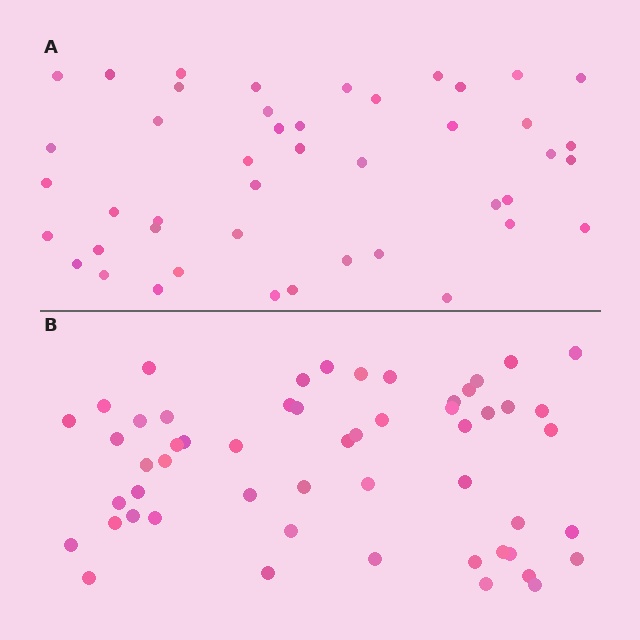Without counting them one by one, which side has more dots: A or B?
Region B (the bottom region) has more dots.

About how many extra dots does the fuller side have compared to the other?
Region B has roughly 8 or so more dots than region A.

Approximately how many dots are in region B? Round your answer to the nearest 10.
About 50 dots. (The exact count is 54, which rounds to 50.)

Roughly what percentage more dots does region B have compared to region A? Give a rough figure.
About 20% more.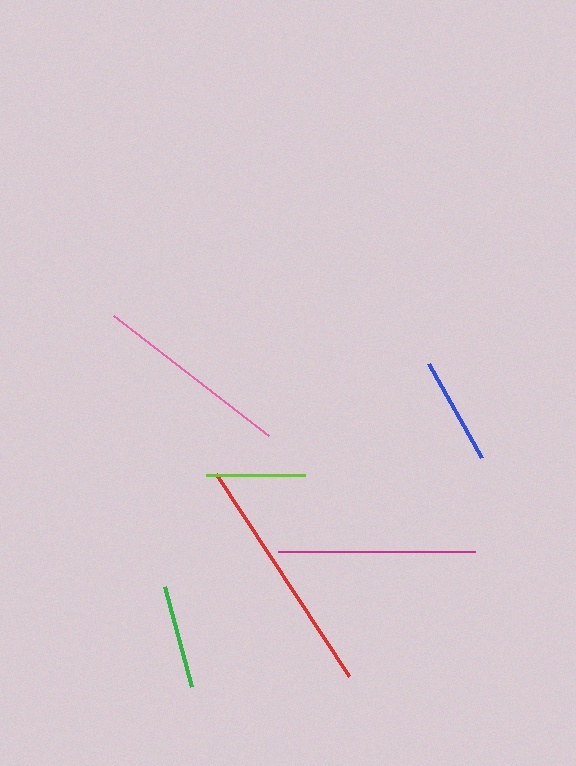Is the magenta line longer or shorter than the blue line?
The magenta line is longer than the blue line.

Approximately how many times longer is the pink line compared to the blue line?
The pink line is approximately 1.8 times the length of the blue line.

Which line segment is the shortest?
The lime line is the shortest at approximately 99 pixels.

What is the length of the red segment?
The red segment is approximately 242 pixels long.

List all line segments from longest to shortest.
From longest to shortest: red, magenta, pink, blue, green, lime.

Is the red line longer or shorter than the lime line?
The red line is longer than the lime line.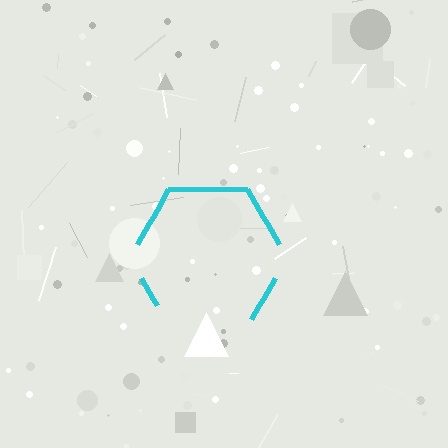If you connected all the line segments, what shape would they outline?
They would outline a hexagon.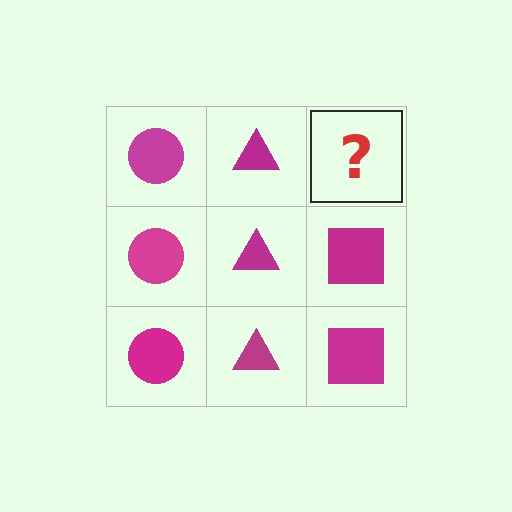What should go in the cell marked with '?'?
The missing cell should contain a magenta square.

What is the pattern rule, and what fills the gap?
The rule is that each column has a consistent shape. The gap should be filled with a magenta square.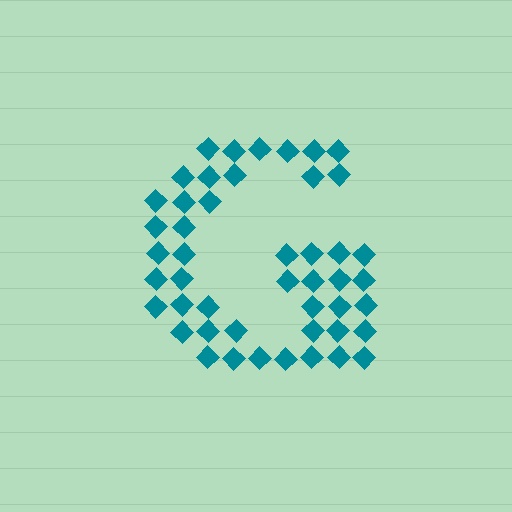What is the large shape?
The large shape is the letter G.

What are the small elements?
The small elements are diamonds.